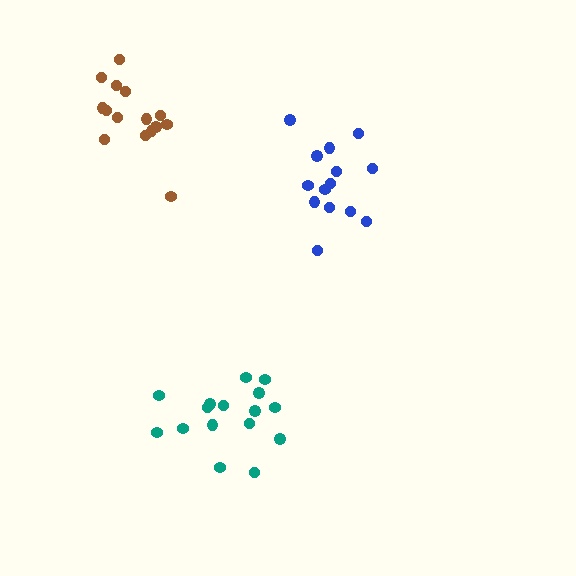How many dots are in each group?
Group 1: 16 dots, Group 2: 15 dots, Group 3: 14 dots (45 total).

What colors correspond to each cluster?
The clusters are colored: teal, brown, blue.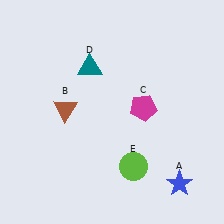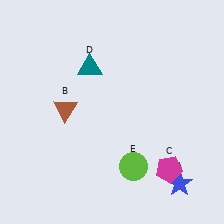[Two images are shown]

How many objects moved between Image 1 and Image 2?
1 object moved between the two images.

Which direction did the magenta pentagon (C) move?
The magenta pentagon (C) moved down.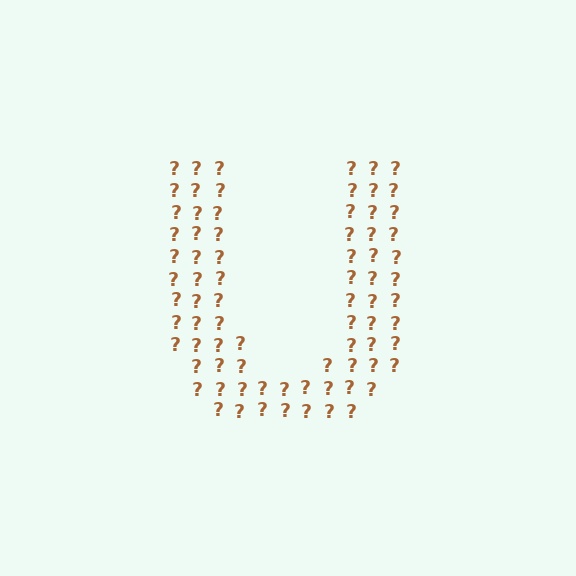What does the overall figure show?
The overall figure shows the letter U.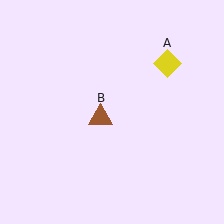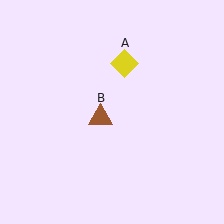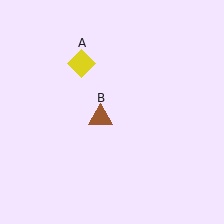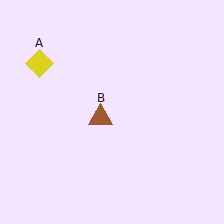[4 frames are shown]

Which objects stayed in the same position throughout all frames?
Brown triangle (object B) remained stationary.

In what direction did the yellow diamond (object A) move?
The yellow diamond (object A) moved left.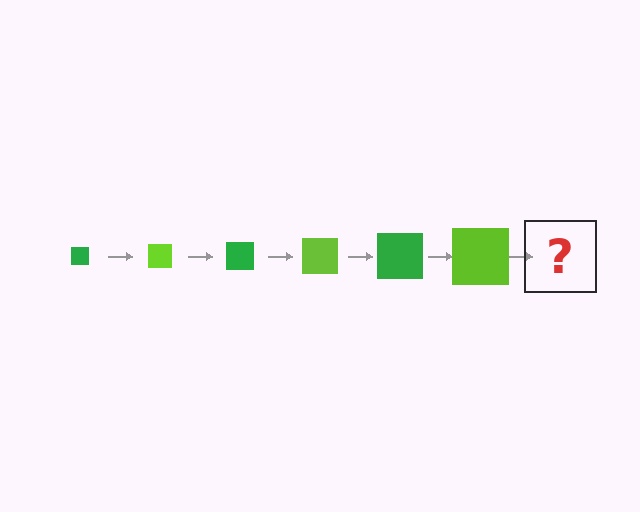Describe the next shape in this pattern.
It should be a green square, larger than the previous one.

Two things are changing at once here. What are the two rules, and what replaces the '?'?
The two rules are that the square grows larger each step and the color cycles through green and lime. The '?' should be a green square, larger than the previous one.